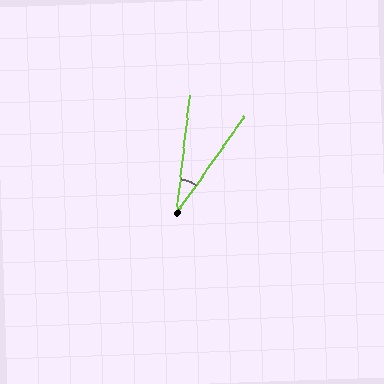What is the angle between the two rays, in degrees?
Approximately 29 degrees.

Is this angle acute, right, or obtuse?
It is acute.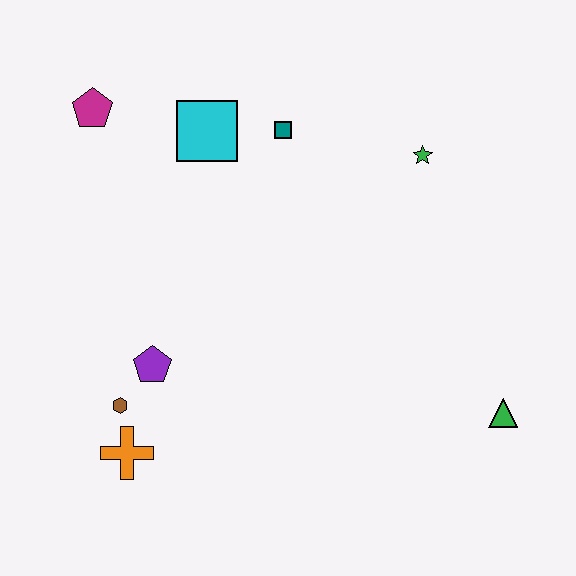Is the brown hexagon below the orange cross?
No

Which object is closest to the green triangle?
The green star is closest to the green triangle.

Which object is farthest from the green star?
The orange cross is farthest from the green star.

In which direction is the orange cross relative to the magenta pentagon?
The orange cross is below the magenta pentagon.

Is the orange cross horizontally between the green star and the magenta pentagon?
Yes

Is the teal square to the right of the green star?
No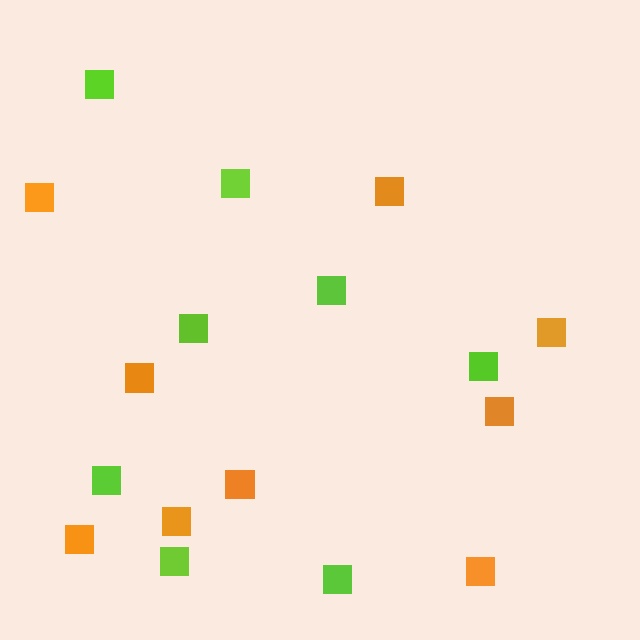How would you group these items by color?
There are 2 groups: one group of lime squares (8) and one group of orange squares (9).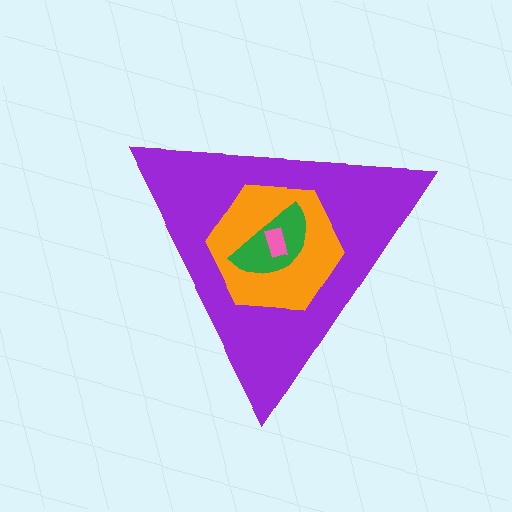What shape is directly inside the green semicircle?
The pink rectangle.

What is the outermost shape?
The purple triangle.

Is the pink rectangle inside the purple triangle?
Yes.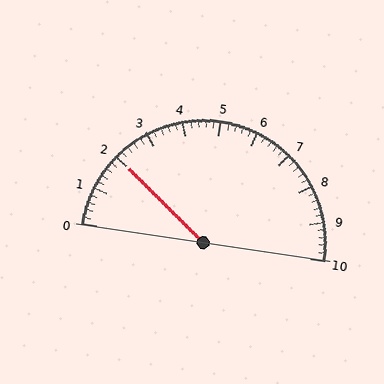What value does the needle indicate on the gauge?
The needle indicates approximately 2.0.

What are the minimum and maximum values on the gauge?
The gauge ranges from 0 to 10.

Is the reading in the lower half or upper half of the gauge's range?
The reading is in the lower half of the range (0 to 10).